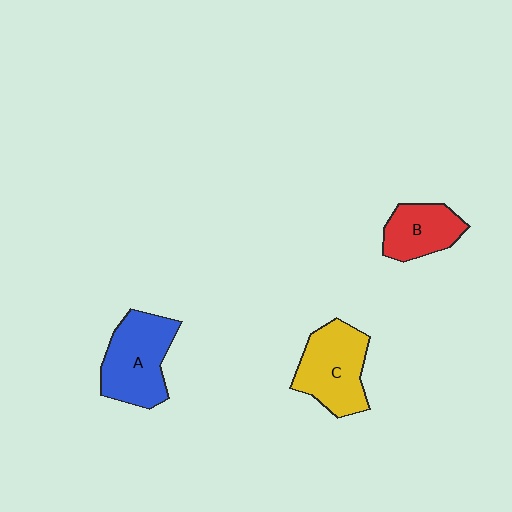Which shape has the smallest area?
Shape B (red).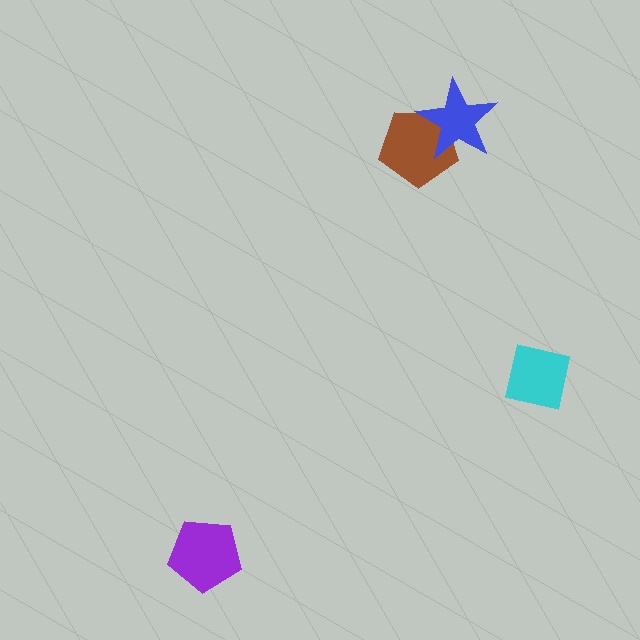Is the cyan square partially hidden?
No, no other shape covers it.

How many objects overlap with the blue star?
1 object overlaps with the blue star.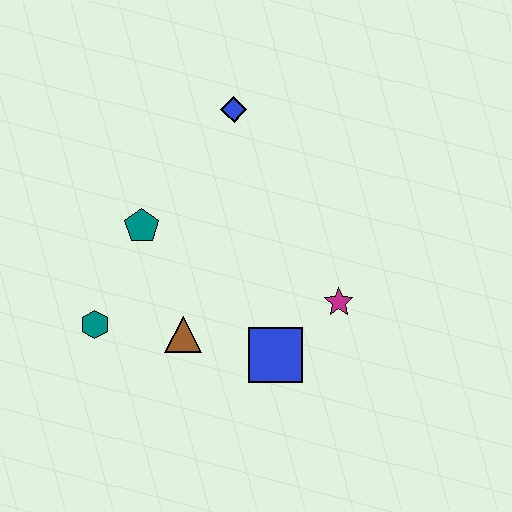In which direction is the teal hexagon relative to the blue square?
The teal hexagon is to the left of the blue square.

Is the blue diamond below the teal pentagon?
No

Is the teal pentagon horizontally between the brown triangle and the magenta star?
No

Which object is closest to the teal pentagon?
The teal hexagon is closest to the teal pentagon.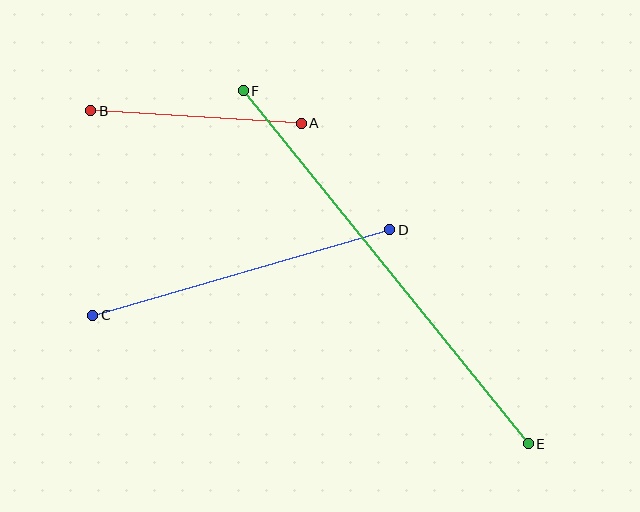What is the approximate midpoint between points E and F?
The midpoint is at approximately (386, 267) pixels.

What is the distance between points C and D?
The distance is approximately 309 pixels.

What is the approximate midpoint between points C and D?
The midpoint is at approximately (241, 272) pixels.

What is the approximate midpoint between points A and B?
The midpoint is at approximately (196, 117) pixels.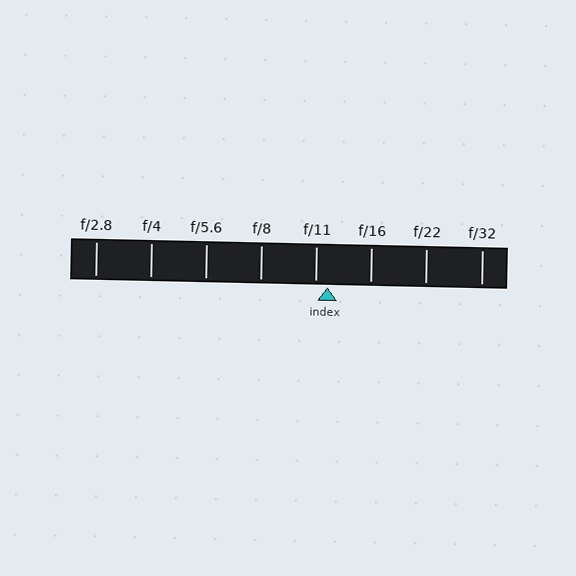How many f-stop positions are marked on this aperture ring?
There are 8 f-stop positions marked.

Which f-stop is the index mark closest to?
The index mark is closest to f/11.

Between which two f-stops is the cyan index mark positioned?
The index mark is between f/11 and f/16.